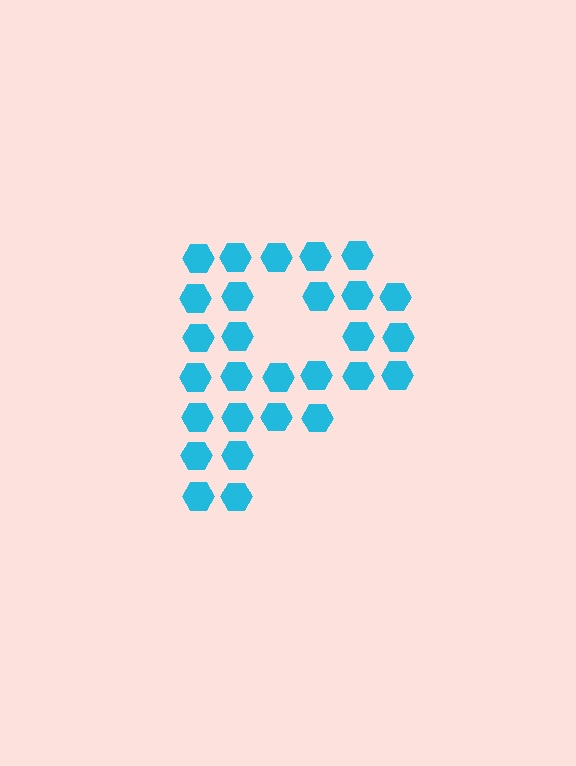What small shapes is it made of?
It is made of small hexagons.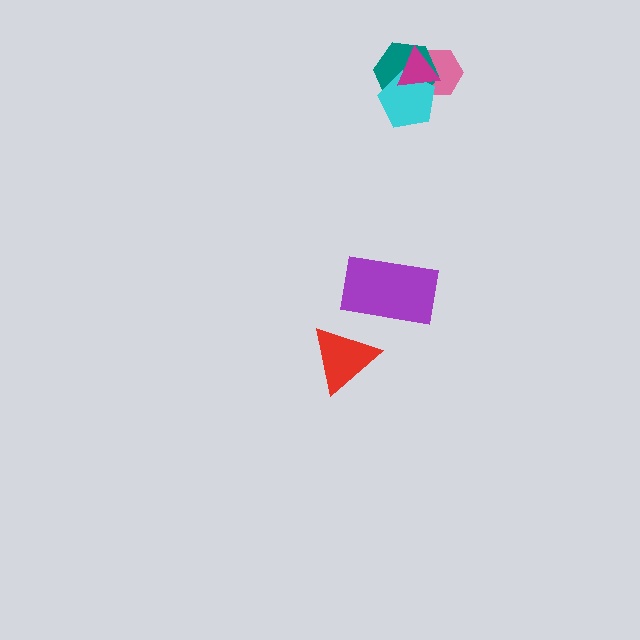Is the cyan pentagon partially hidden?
Yes, it is partially covered by another shape.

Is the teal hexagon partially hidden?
Yes, it is partially covered by another shape.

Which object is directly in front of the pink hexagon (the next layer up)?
The teal hexagon is directly in front of the pink hexagon.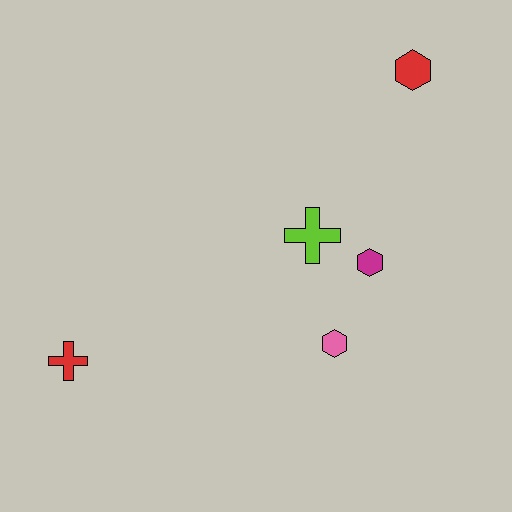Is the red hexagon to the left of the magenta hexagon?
No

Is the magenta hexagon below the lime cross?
Yes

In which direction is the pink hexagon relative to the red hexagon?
The pink hexagon is below the red hexagon.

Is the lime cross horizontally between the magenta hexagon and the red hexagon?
No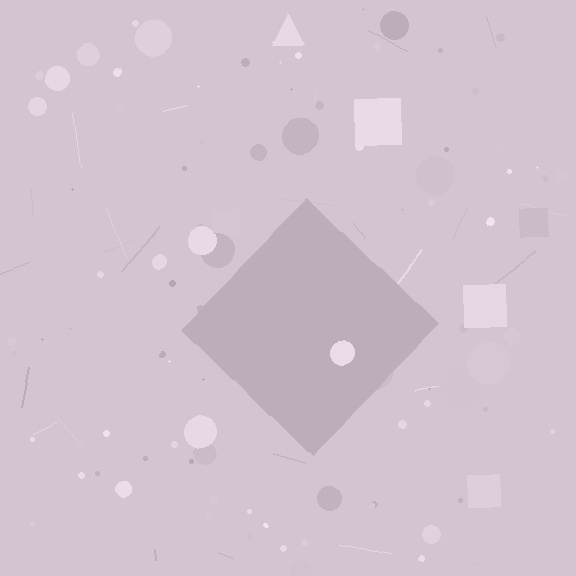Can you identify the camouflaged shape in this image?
The camouflaged shape is a diamond.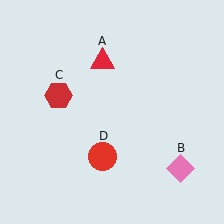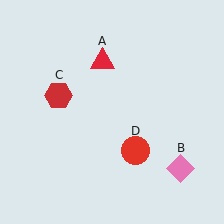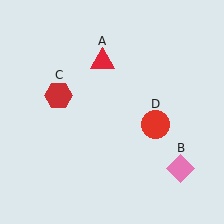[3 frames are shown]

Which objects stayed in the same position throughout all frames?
Red triangle (object A) and pink diamond (object B) and red hexagon (object C) remained stationary.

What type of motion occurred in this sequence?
The red circle (object D) rotated counterclockwise around the center of the scene.